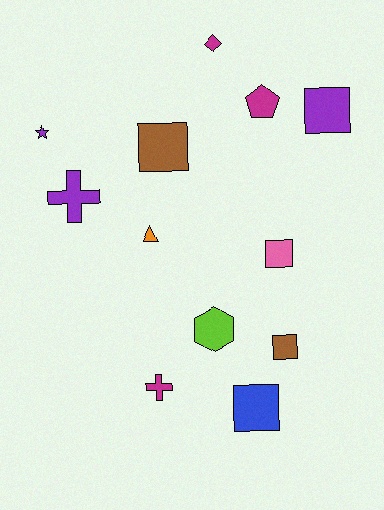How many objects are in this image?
There are 12 objects.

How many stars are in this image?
There is 1 star.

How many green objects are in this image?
There are no green objects.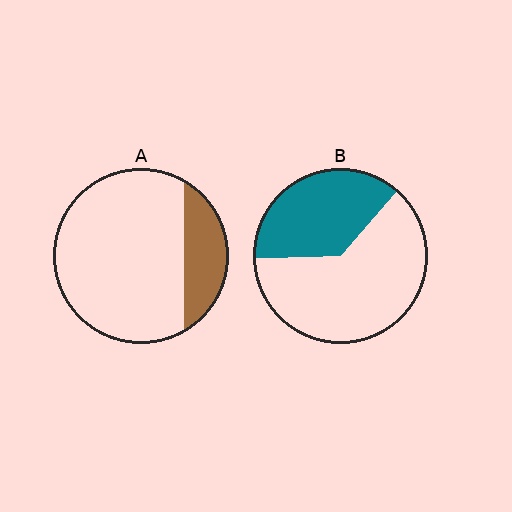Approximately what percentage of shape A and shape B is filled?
A is approximately 20% and B is approximately 35%.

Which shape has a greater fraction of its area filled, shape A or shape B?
Shape B.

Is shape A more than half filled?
No.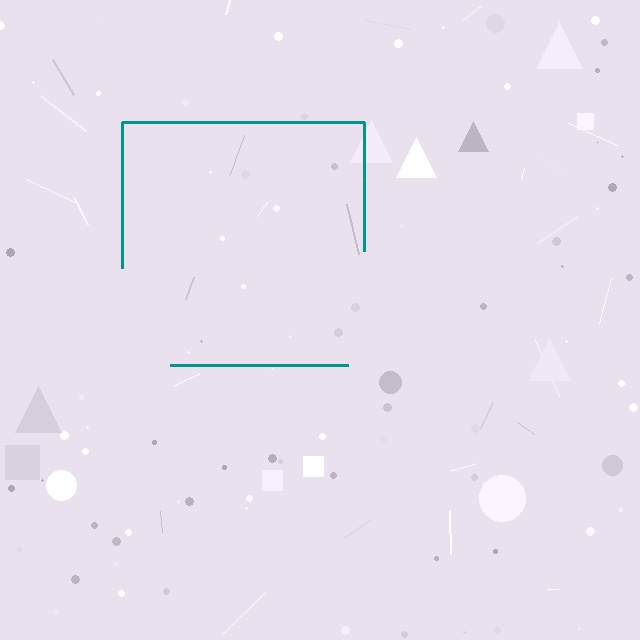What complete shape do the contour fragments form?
The contour fragments form a square.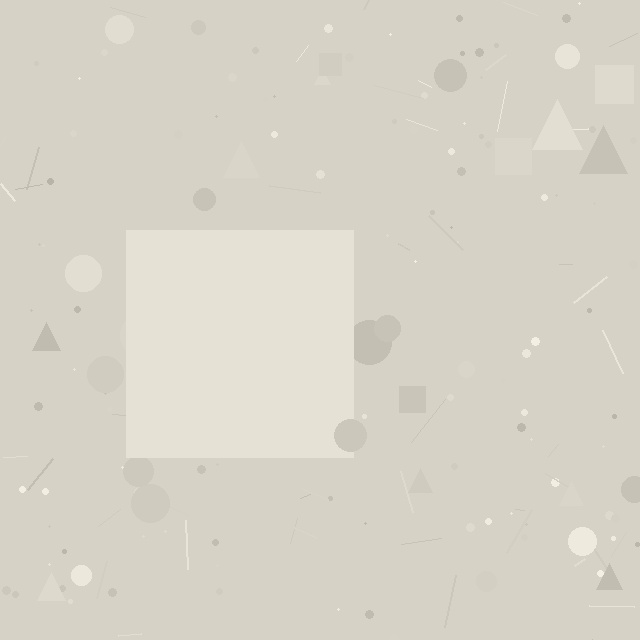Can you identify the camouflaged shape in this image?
The camouflaged shape is a square.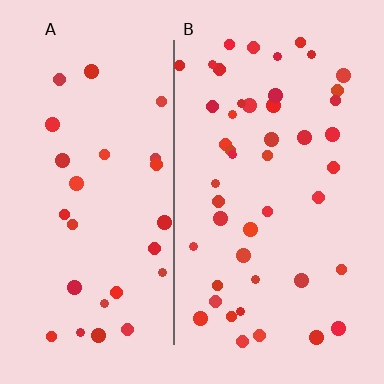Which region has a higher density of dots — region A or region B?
B (the right).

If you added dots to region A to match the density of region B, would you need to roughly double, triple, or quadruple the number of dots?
Approximately double.